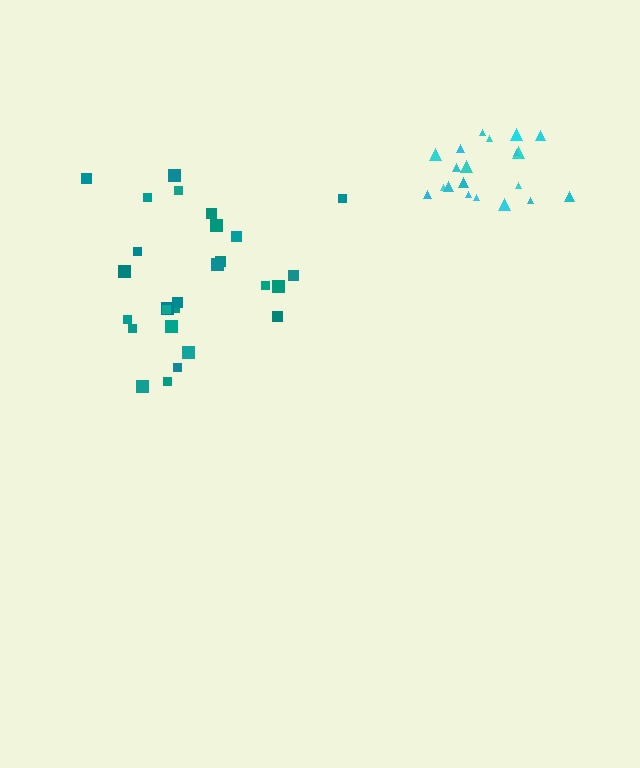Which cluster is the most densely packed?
Cyan.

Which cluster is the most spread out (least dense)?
Teal.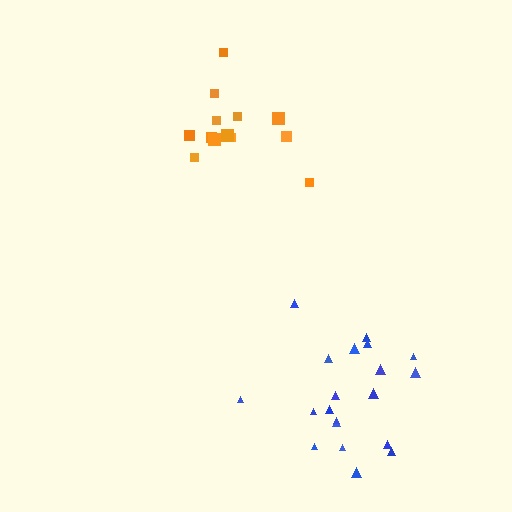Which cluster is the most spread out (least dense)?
Blue.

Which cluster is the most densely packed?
Orange.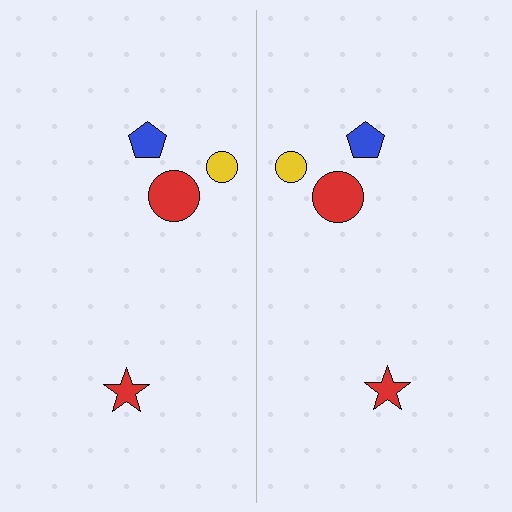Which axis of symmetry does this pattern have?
The pattern has a vertical axis of symmetry running through the center of the image.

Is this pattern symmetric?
Yes, this pattern has bilateral (reflection) symmetry.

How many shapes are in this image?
There are 8 shapes in this image.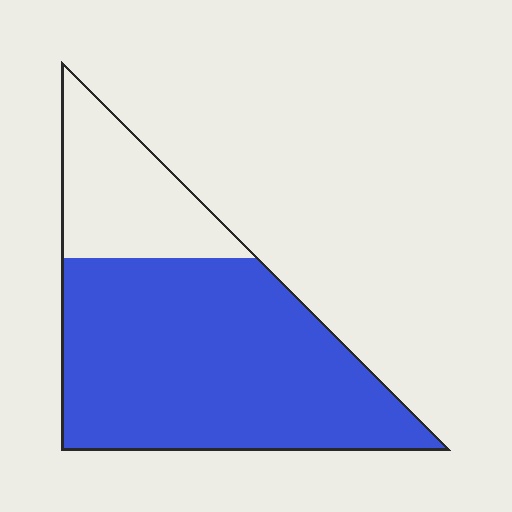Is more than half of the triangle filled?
Yes.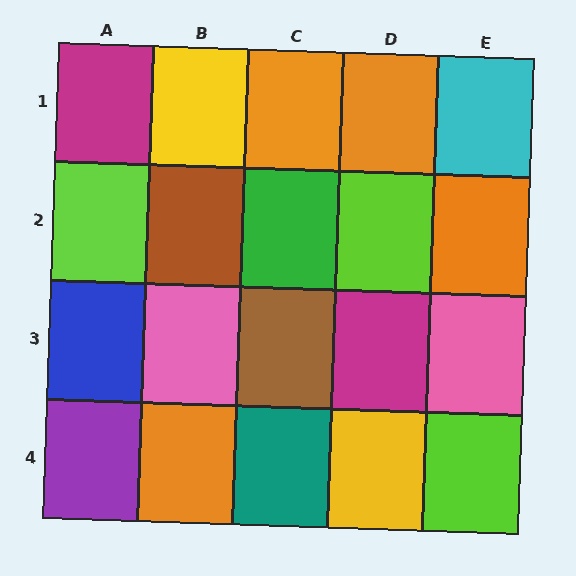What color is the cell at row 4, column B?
Orange.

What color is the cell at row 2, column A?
Lime.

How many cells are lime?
3 cells are lime.